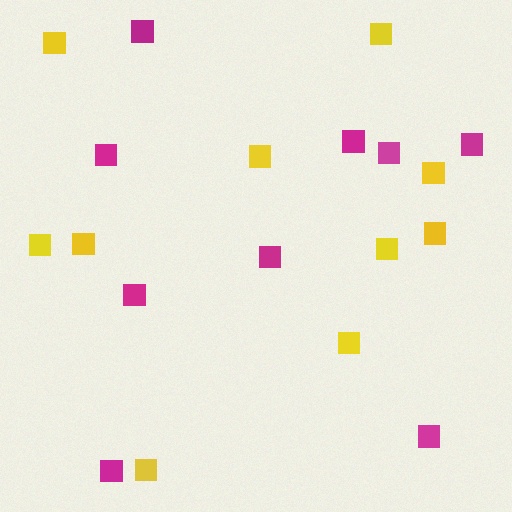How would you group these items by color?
There are 2 groups: one group of yellow squares (10) and one group of magenta squares (9).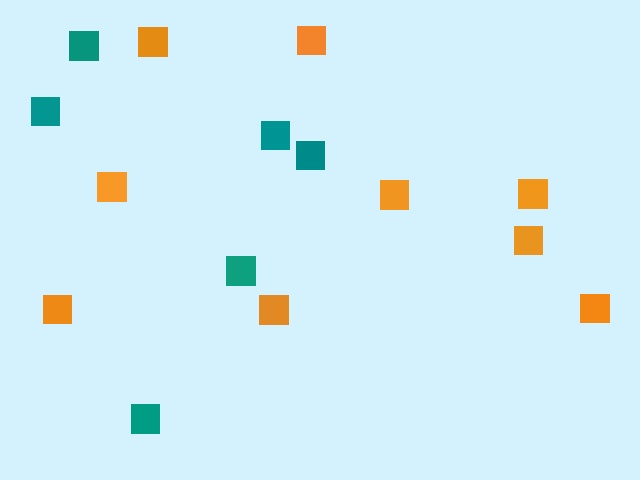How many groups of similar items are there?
There are 2 groups: one group of orange squares (9) and one group of teal squares (6).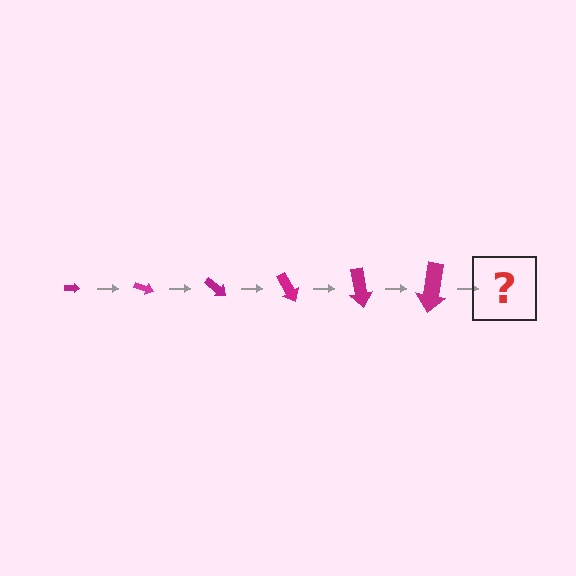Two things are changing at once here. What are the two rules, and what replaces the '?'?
The two rules are that the arrow grows larger each step and it rotates 20 degrees each step. The '?' should be an arrow, larger than the previous one and rotated 120 degrees from the start.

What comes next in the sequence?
The next element should be an arrow, larger than the previous one and rotated 120 degrees from the start.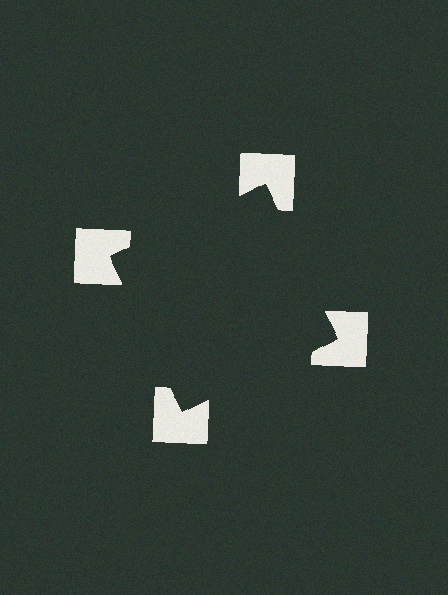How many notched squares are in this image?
There are 4 — one at each vertex of the illusory square.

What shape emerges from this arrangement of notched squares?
An illusory square — its edges are inferred from the aligned wedge cuts in the notched squares, not physically drawn.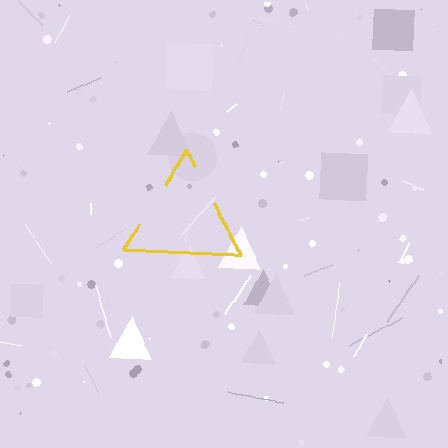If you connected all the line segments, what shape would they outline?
They would outline a triangle.